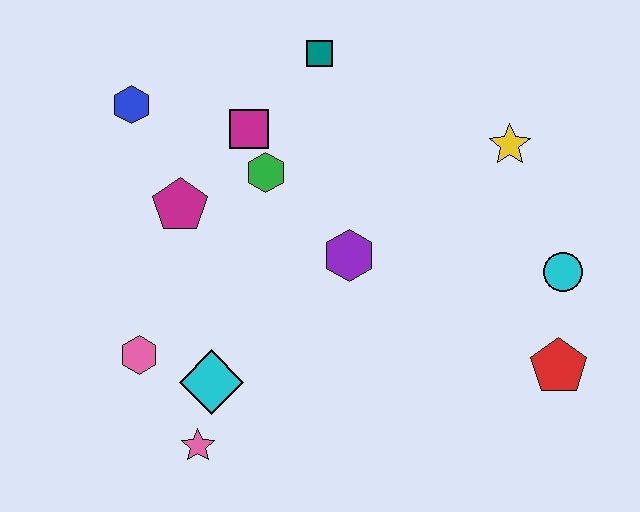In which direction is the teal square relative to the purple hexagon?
The teal square is above the purple hexagon.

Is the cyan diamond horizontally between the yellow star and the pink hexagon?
Yes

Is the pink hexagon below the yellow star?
Yes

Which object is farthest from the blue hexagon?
The red pentagon is farthest from the blue hexagon.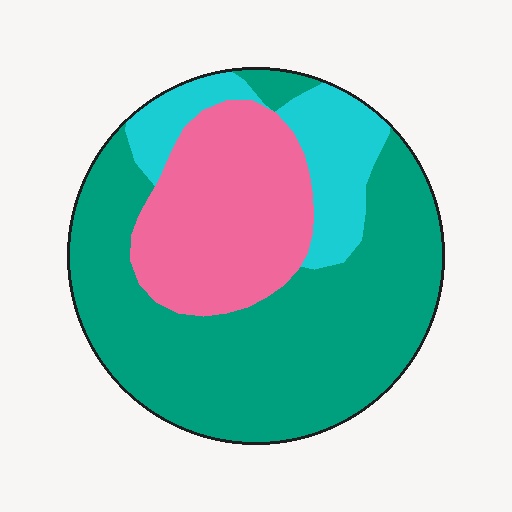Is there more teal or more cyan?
Teal.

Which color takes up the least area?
Cyan, at roughly 15%.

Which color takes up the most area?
Teal, at roughly 60%.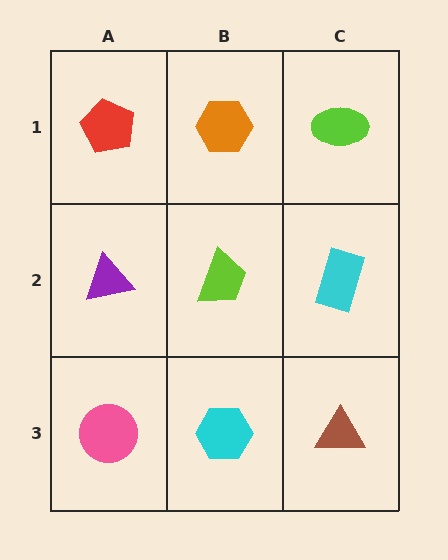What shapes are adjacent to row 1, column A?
A purple triangle (row 2, column A), an orange hexagon (row 1, column B).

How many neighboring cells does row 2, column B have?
4.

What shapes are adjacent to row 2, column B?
An orange hexagon (row 1, column B), a cyan hexagon (row 3, column B), a purple triangle (row 2, column A), a cyan rectangle (row 2, column C).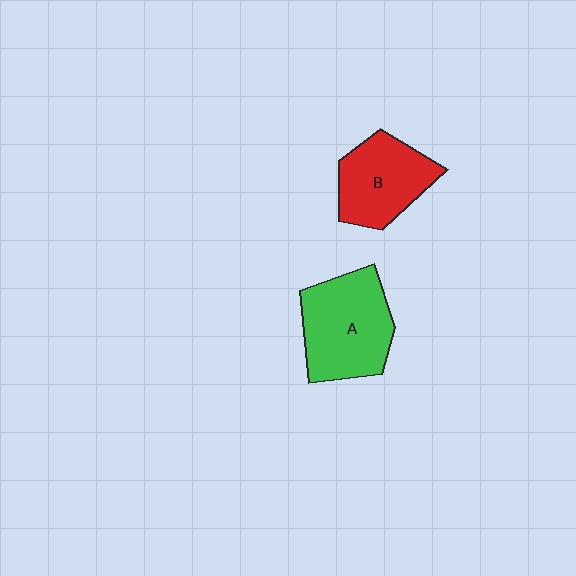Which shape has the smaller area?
Shape B (red).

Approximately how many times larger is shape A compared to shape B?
Approximately 1.2 times.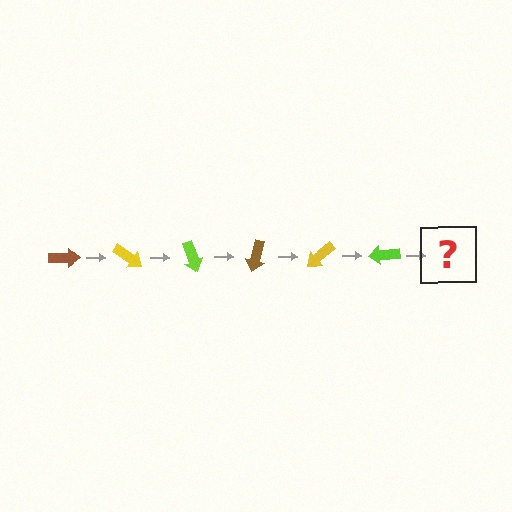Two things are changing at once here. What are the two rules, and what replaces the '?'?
The two rules are that it rotates 35 degrees each step and the color cycles through brown, yellow, and lime. The '?' should be a brown arrow, rotated 210 degrees from the start.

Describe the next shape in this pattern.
It should be a brown arrow, rotated 210 degrees from the start.